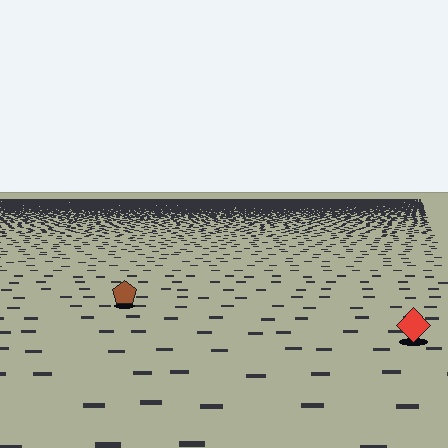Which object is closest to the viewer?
The red diamond is closest. The texture marks near it are larger and more spread out.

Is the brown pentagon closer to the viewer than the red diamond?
No. The red diamond is closer — you can tell from the texture gradient: the ground texture is coarser near it.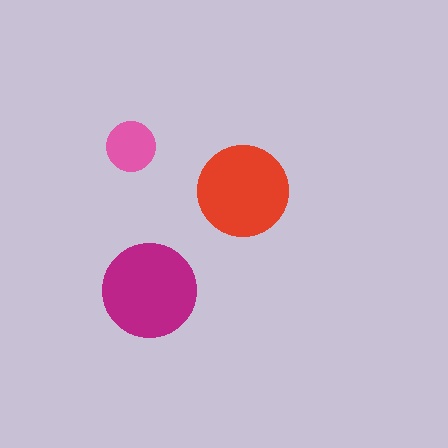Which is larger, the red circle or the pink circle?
The red one.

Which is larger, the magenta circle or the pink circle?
The magenta one.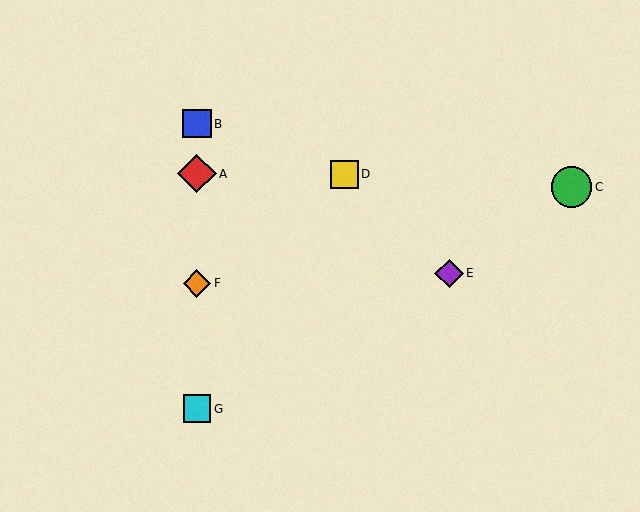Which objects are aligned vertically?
Objects A, B, F, G are aligned vertically.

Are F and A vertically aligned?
Yes, both are at x≈197.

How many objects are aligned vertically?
4 objects (A, B, F, G) are aligned vertically.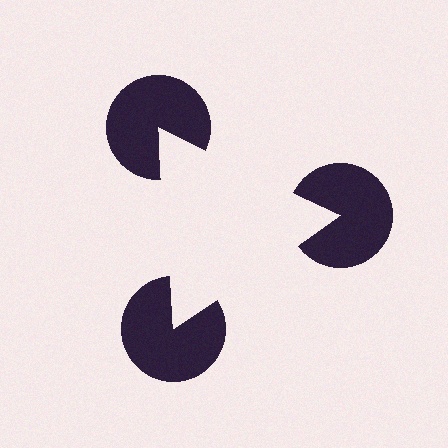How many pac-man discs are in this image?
There are 3 — one at each vertex of the illusory triangle.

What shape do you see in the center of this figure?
An illusory triangle — its edges are inferred from the aligned wedge cuts in the pac-man discs, not physically drawn.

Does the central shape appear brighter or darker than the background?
It typically appears slightly brighter than the background, even though no actual brightness change is drawn.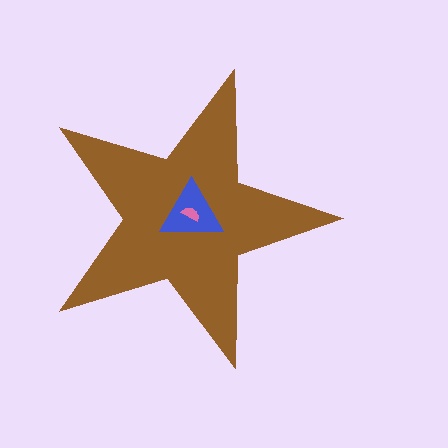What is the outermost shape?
The brown star.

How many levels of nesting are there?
3.